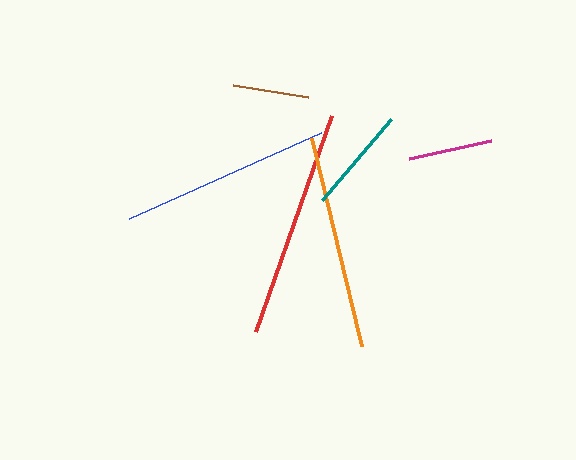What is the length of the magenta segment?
The magenta segment is approximately 84 pixels long.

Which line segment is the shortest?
The brown line is the shortest at approximately 75 pixels.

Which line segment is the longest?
The red line is the longest at approximately 229 pixels.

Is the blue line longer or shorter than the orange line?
The orange line is longer than the blue line.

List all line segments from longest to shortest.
From longest to shortest: red, orange, blue, teal, magenta, brown.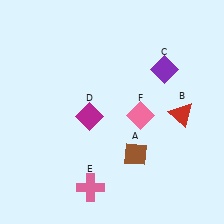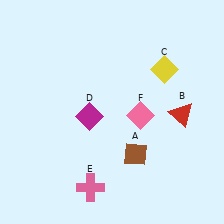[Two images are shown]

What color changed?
The diamond (C) changed from purple in Image 1 to yellow in Image 2.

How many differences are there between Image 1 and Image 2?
There is 1 difference between the two images.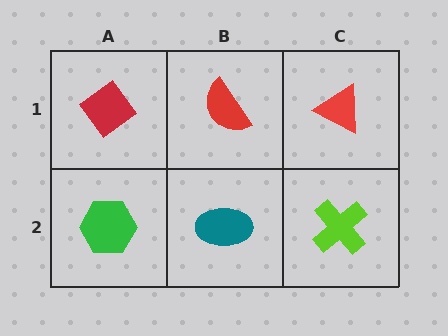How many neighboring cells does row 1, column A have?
2.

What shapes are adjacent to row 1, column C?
A lime cross (row 2, column C), a red semicircle (row 1, column B).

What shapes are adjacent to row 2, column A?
A red diamond (row 1, column A), a teal ellipse (row 2, column B).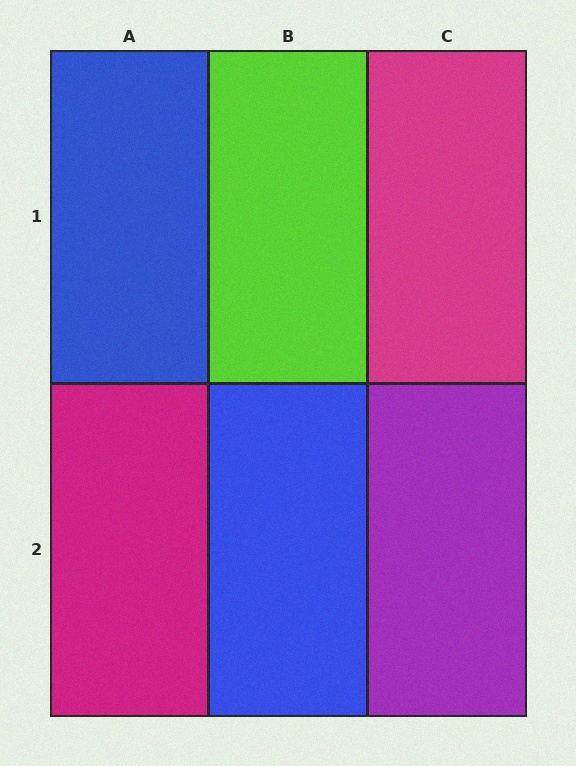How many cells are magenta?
2 cells are magenta.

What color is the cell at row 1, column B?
Lime.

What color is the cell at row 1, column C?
Magenta.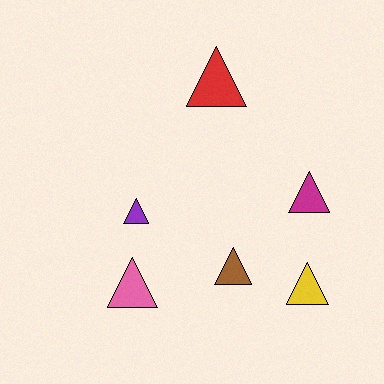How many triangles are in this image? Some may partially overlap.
There are 6 triangles.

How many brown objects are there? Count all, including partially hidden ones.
There is 1 brown object.